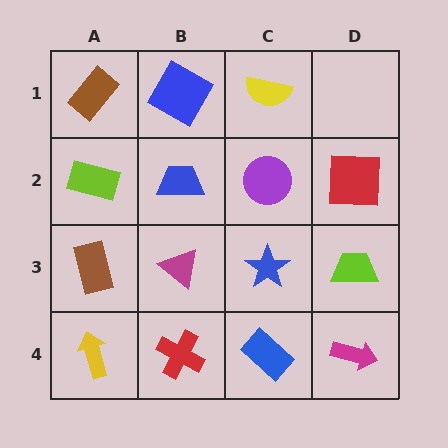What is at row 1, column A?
A brown rectangle.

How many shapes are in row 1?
3 shapes.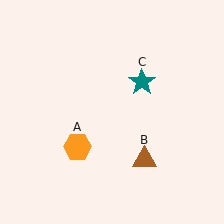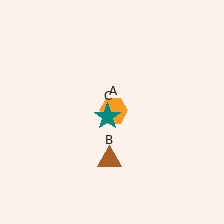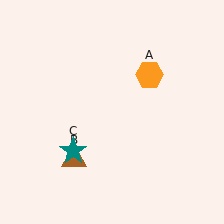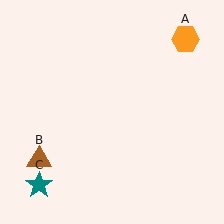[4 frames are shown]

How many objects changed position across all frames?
3 objects changed position: orange hexagon (object A), brown triangle (object B), teal star (object C).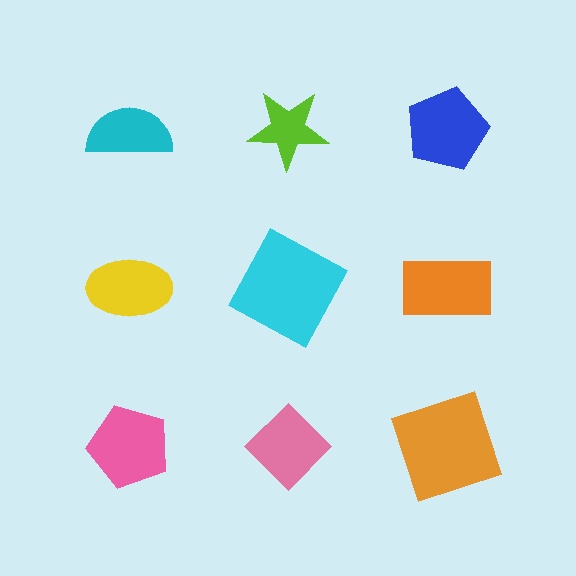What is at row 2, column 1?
A yellow ellipse.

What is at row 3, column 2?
A pink diamond.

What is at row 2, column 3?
An orange rectangle.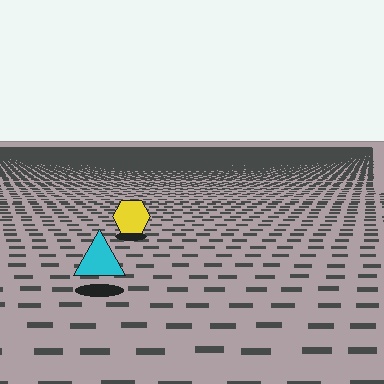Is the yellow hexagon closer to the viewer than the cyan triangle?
No. The cyan triangle is closer — you can tell from the texture gradient: the ground texture is coarser near it.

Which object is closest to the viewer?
The cyan triangle is closest. The texture marks near it are larger and more spread out.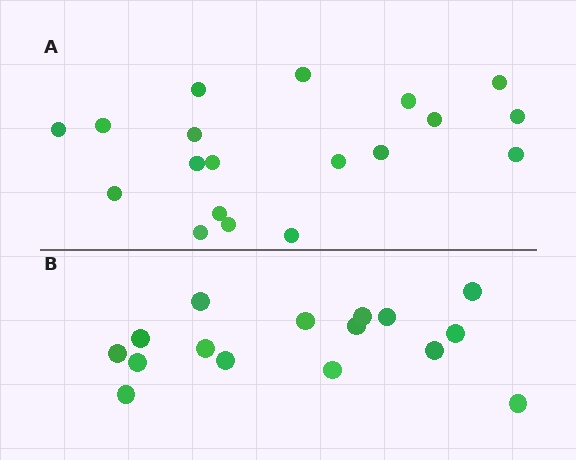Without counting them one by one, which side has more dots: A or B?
Region A (the top region) has more dots.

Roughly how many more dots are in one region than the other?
Region A has just a few more — roughly 2 or 3 more dots than region B.